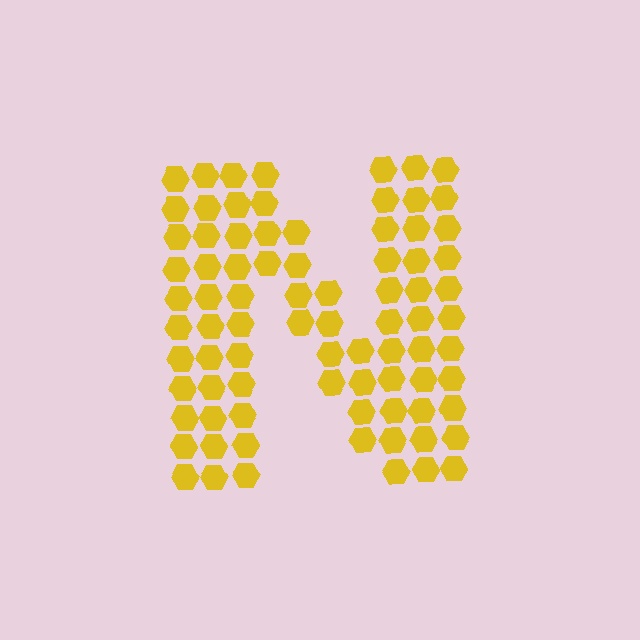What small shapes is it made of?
It is made of small hexagons.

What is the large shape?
The large shape is the letter N.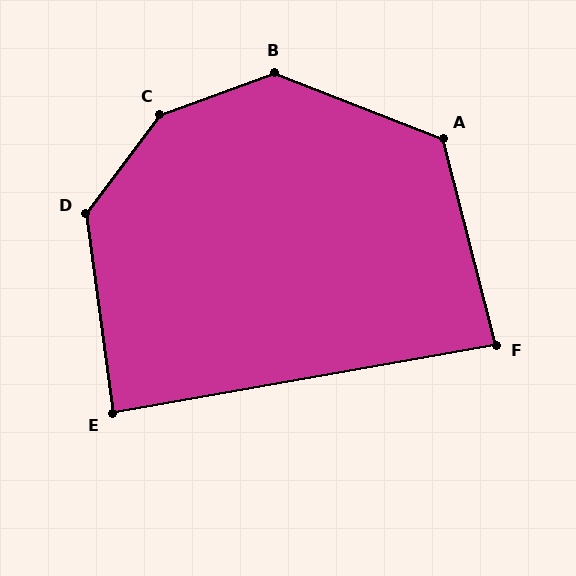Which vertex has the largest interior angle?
C, at approximately 147 degrees.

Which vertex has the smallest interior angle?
F, at approximately 86 degrees.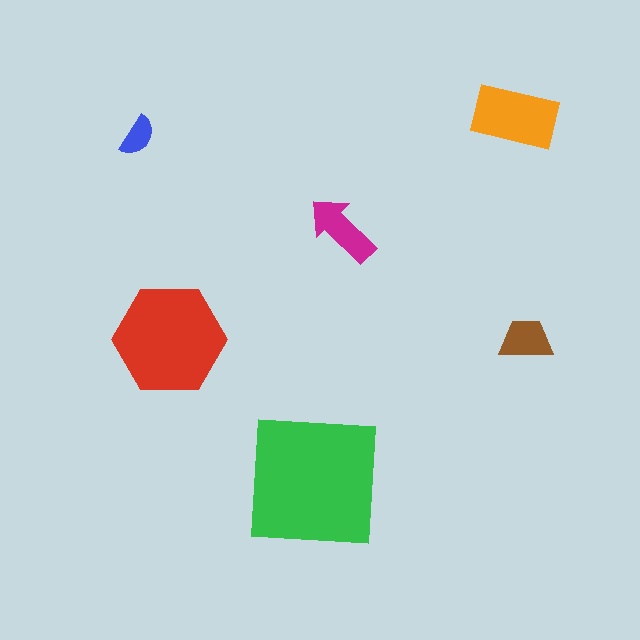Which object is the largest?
The green square.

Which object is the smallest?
The blue semicircle.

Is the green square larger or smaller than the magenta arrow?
Larger.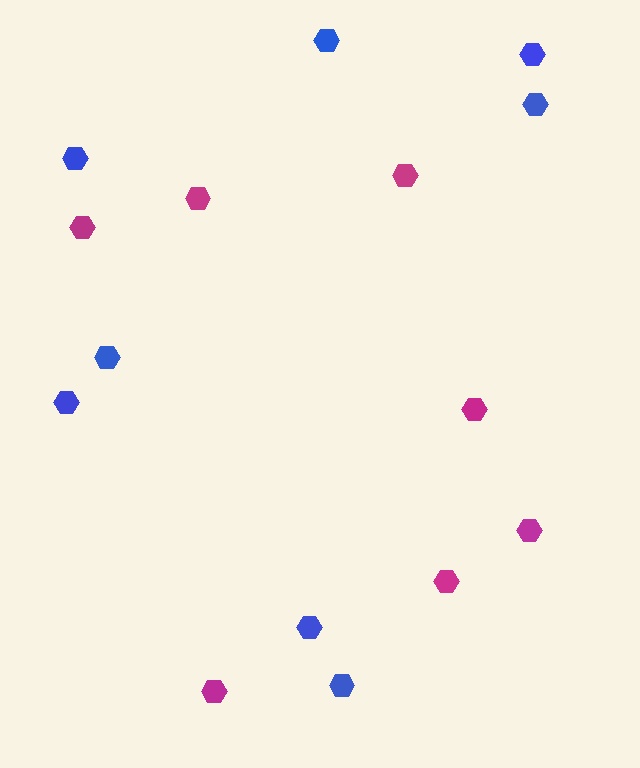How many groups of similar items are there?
There are 2 groups: one group of blue hexagons (8) and one group of magenta hexagons (7).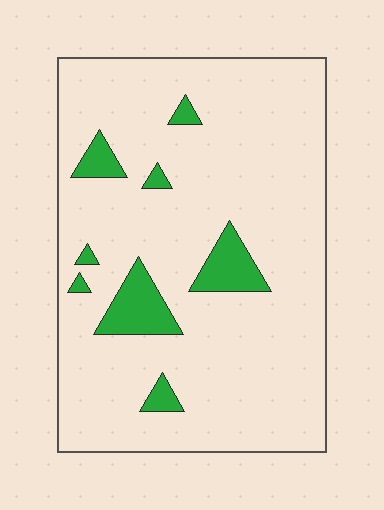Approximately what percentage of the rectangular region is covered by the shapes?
Approximately 10%.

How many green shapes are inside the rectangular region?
8.